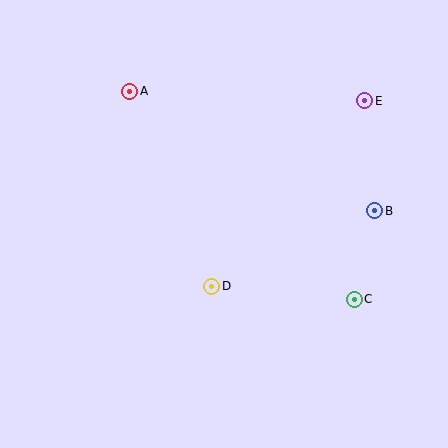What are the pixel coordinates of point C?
Point C is at (354, 299).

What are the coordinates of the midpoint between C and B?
The midpoint between C and B is at (364, 255).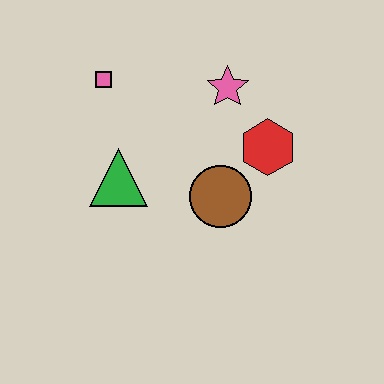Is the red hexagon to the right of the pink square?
Yes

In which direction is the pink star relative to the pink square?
The pink star is to the right of the pink square.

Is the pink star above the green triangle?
Yes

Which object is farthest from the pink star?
The green triangle is farthest from the pink star.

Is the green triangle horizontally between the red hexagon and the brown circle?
No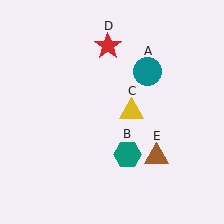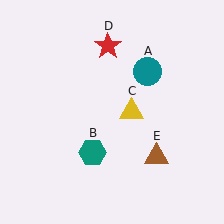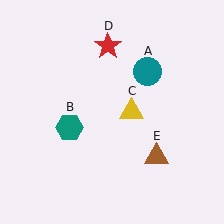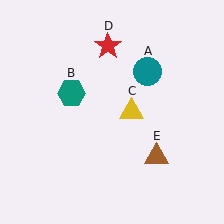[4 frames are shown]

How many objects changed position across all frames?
1 object changed position: teal hexagon (object B).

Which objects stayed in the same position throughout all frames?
Teal circle (object A) and yellow triangle (object C) and red star (object D) and brown triangle (object E) remained stationary.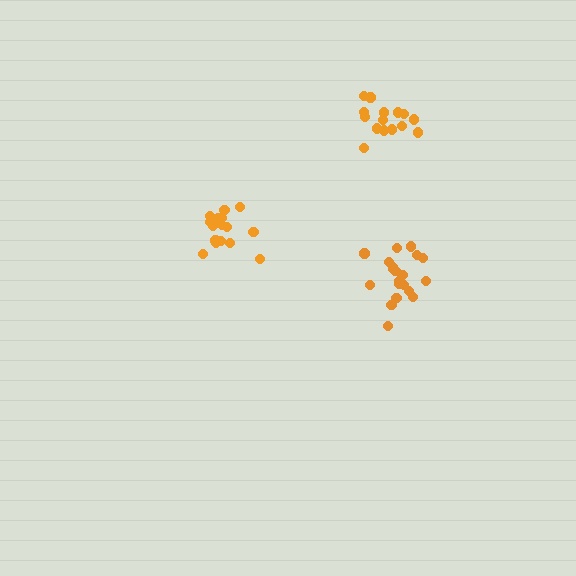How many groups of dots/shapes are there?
There are 3 groups.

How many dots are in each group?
Group 1: 15 dots, Group 2: 20 dots, Group 3: 17 dots (52 total).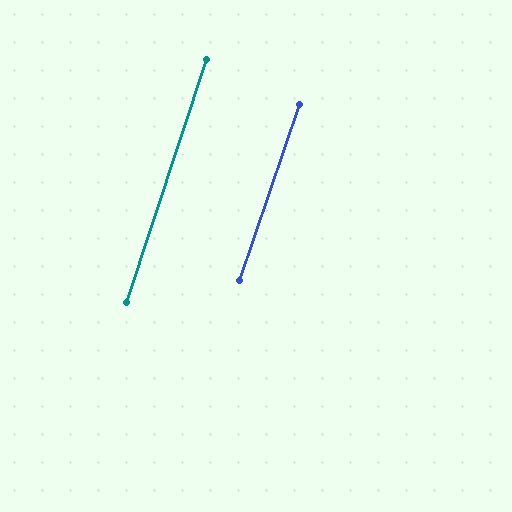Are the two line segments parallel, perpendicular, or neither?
Parallel — their directions differ by only 0.7°.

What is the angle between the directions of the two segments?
Approximately 1 degree.